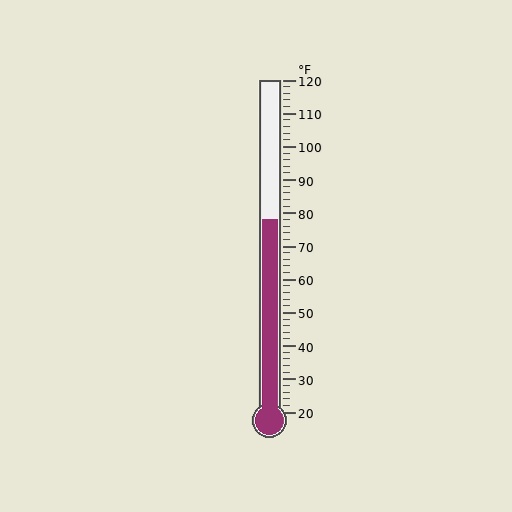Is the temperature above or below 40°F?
The temperature is above 40°F.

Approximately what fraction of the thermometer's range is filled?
The thermometer is filled to approximately 60% of its range.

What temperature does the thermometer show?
The thermometer shows approximately 78°F.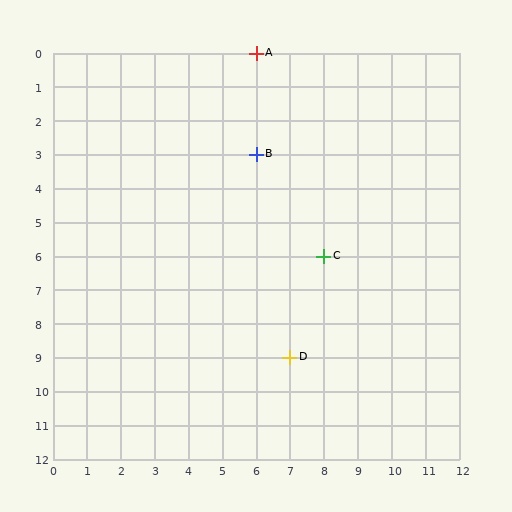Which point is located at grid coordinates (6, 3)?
Point B is at (6, 3).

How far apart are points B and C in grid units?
Points B and C are 2 columns and 3 rows apart (about 3.6 grid units diagonally).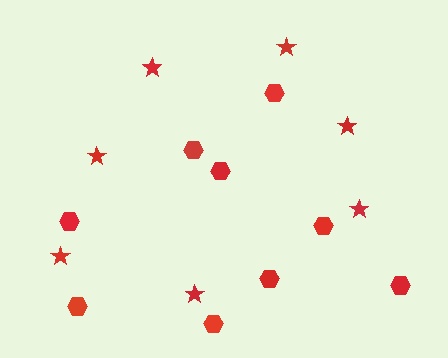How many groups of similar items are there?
There are 2 groups: one group of hexagons (9) and one group of stars (7).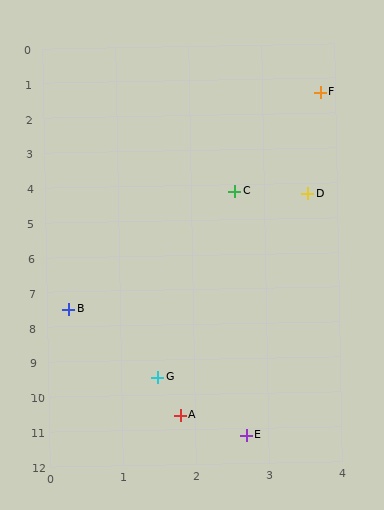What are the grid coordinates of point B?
Point B is at approximately (0.3, 7.5).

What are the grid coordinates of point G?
Point G is at approximately (1.5, 9.5).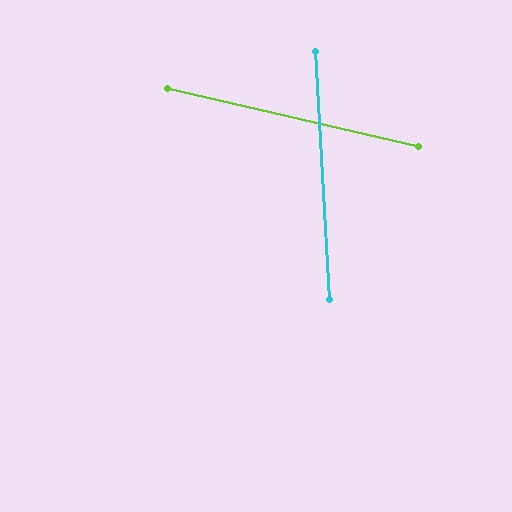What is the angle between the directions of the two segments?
Approximately 74 degrees.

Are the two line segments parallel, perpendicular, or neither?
Neither parallel nor perpendicular — they differ by about 74°.